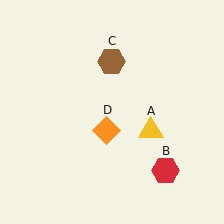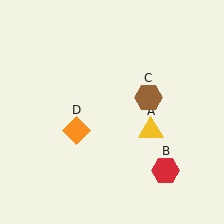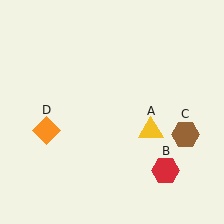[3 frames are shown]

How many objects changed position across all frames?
2 objects changed position: brown hexagon (object C), orange diamond (object D).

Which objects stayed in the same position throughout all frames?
Yellow triangle (object A) and red hexagon (object B) remained stationary.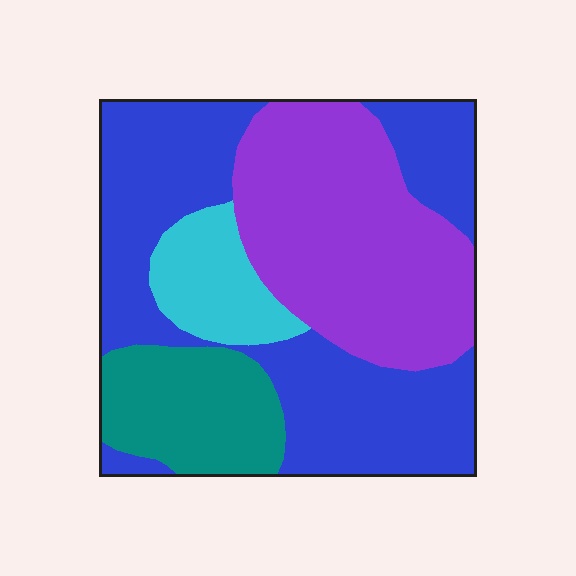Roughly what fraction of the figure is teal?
Teal covers around 15% of the figure.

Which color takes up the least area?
Cyan, at roughly 10%.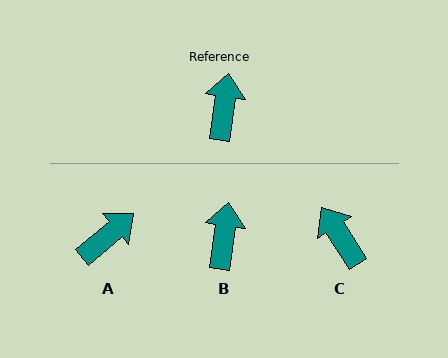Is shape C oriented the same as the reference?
No, it is off by about 41 degrees.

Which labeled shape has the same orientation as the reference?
B.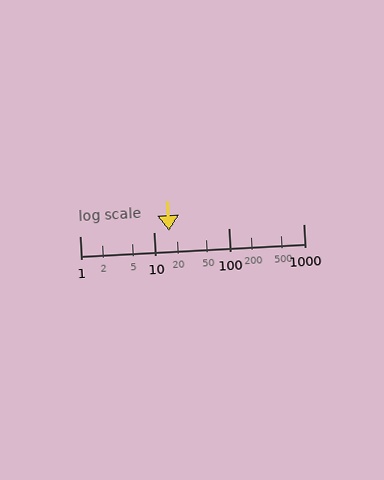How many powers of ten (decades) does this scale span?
The scale spans 3 decades, from 1 to 1000.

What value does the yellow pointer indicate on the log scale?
The pointer indicates approximately 16.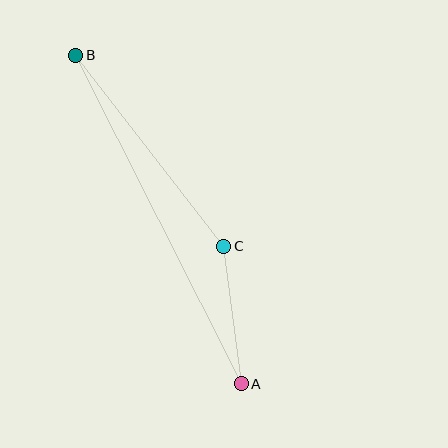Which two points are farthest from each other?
Points A and B are farthest from each other.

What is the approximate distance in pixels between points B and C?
The distance between B and C is approximately 241 pixels.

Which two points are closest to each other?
Points A and C are closest to each other.